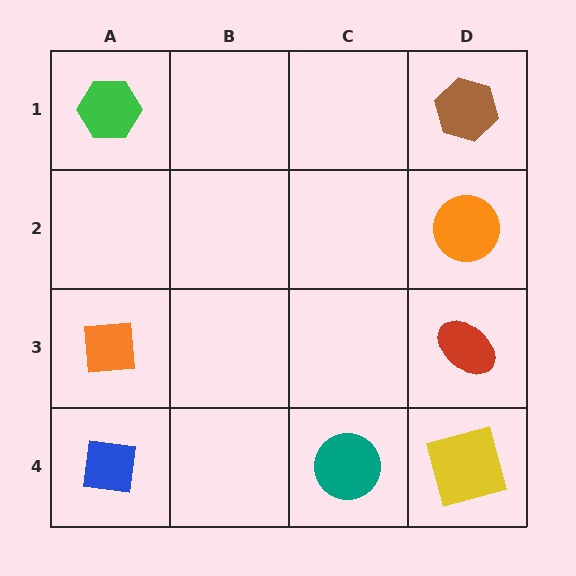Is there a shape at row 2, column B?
No, that cell is empty.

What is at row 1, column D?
A brown hexagon.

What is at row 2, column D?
An orange circle.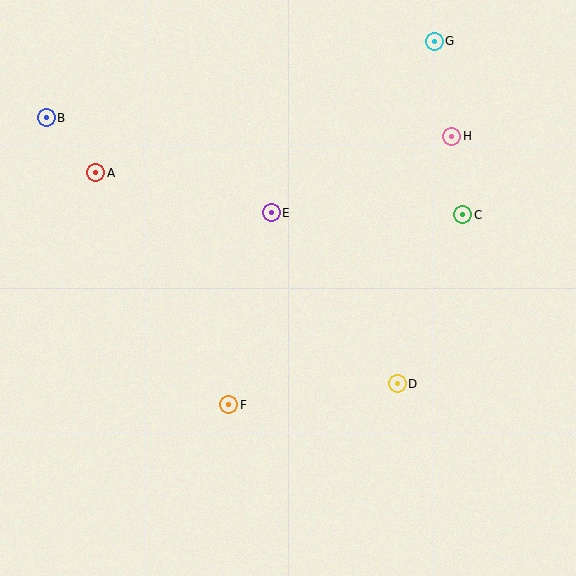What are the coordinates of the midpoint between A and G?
The midpoint between A and G is at (265, 107).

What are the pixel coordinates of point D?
Point D is at (397, 384).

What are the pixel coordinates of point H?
Point H is at (452, 136).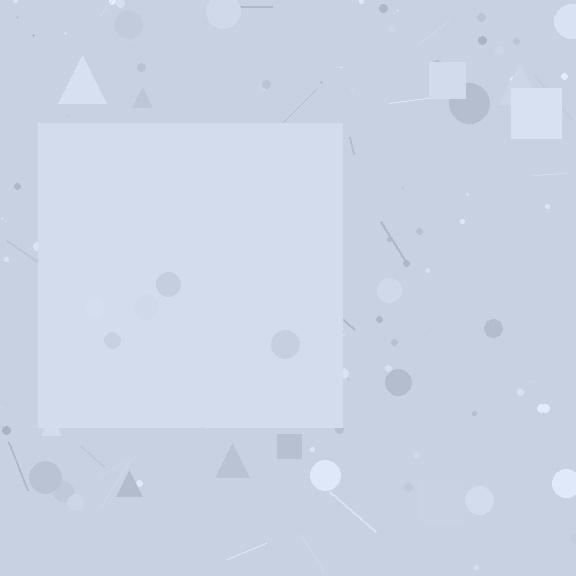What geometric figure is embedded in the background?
A square is embedded in the background.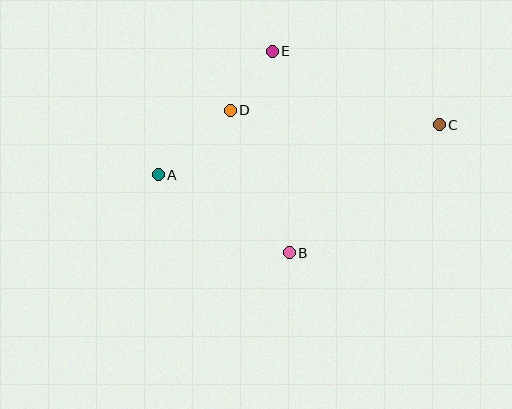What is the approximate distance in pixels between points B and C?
The distance between B and C is approximately 197 pixels.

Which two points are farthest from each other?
Points A and C are farthest from each other.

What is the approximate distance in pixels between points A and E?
The distance between A and E is approximately 168 pixels.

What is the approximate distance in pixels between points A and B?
The distance between A and B is approximately 153 pixels.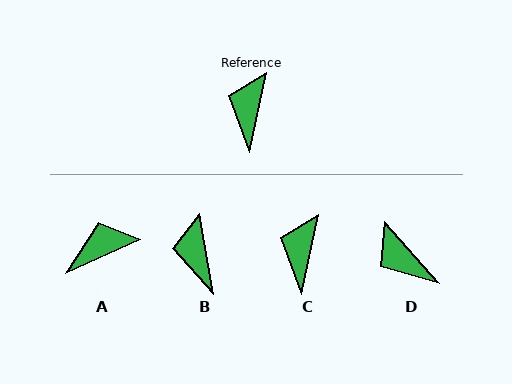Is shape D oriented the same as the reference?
No, it is off by about 53 degrees.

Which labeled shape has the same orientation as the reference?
C.